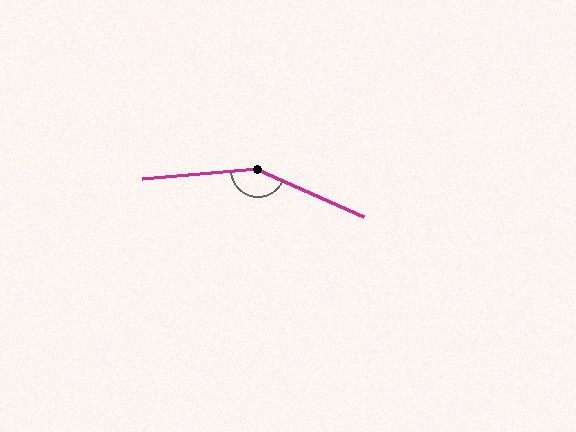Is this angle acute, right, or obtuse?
It is obtuse.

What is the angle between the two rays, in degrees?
Approximately 151 degrees.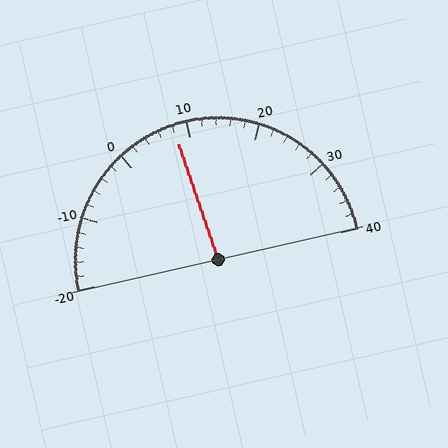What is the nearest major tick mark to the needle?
The nearest major tick mark is 10.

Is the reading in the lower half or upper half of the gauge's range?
The reading is in the lower half of the range (-20 to 40).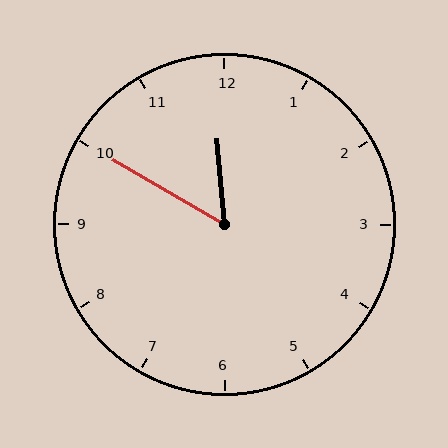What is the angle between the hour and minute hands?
Approximately 55 degrees.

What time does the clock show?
11:50.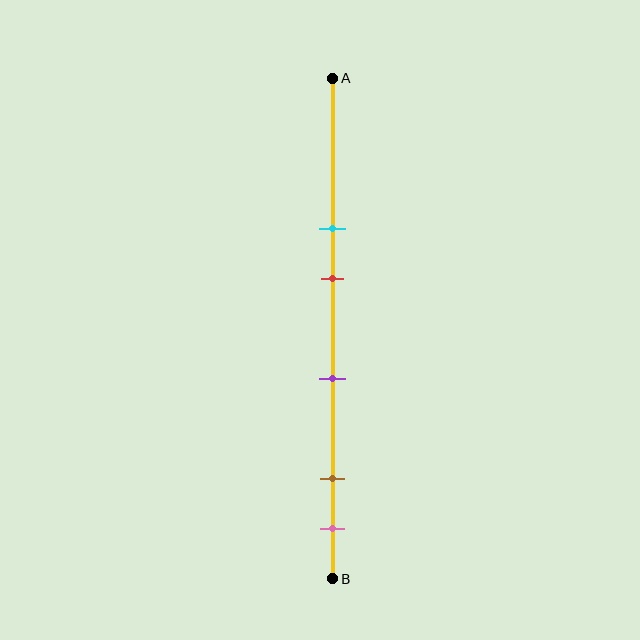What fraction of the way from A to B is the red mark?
The red mark is approximately 40% (0.4) of the way from A to B.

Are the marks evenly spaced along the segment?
No, the marks are not evenly spaced.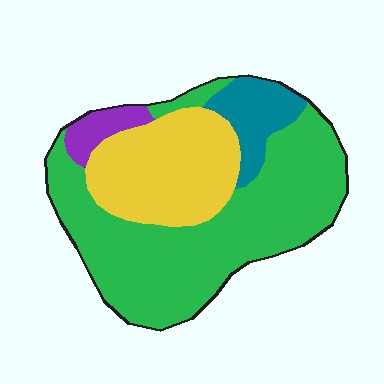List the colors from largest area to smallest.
From largest to smallest: green, yellow, teal, purple.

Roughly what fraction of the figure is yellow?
Yellow covers around 25% of the figure.